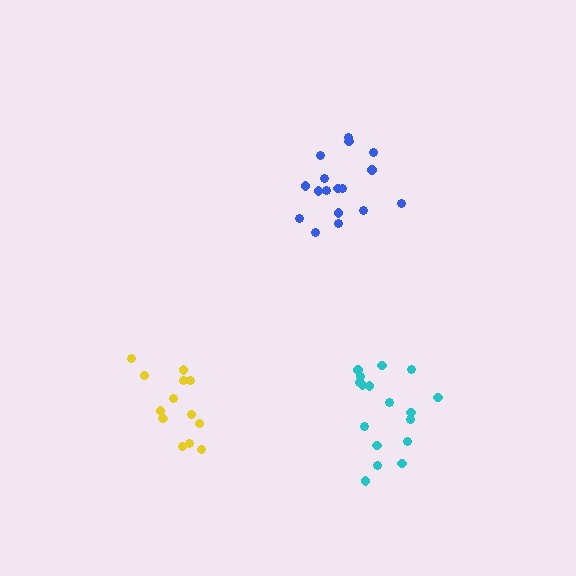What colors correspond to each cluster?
The clusters are colored: blue, cyan, yellow.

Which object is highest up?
The blue cluster is topmost.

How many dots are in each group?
Group 1: 17 dots, Group 2: 17 dots, Group 3: 13 dots (47 total).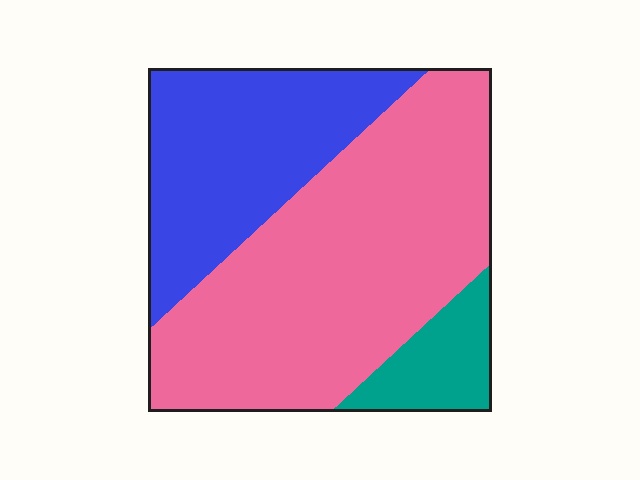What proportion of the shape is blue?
Blue takes up about one third (1/3) of the shape.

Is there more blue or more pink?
Pink.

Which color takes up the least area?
Teal, at roughly 10%.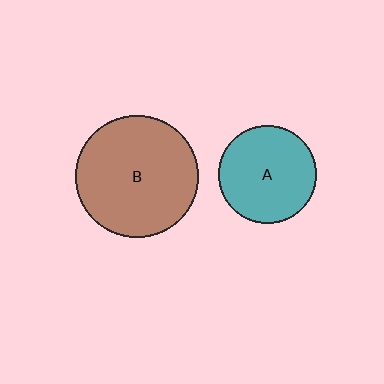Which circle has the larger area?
Circle B (brown).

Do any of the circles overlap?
No, none of the circles overlap.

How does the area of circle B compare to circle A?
Approximately 1.6 times.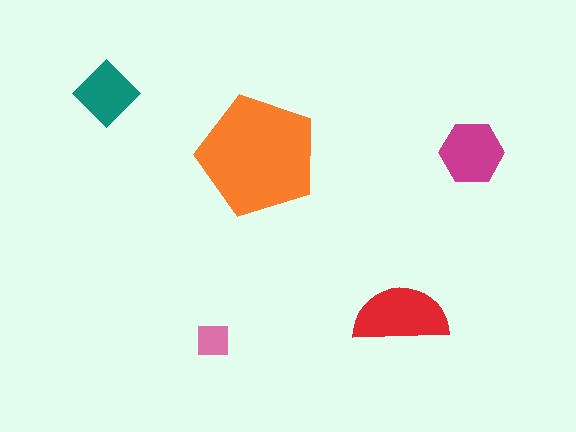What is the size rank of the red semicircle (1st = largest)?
2nd.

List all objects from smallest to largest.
The pink square, the teal diamond, the magenta hexagon, the red semicircle, the orange pentagon.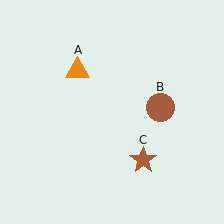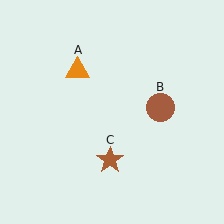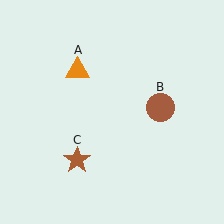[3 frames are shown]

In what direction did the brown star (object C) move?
The brown star (object C) moved left.